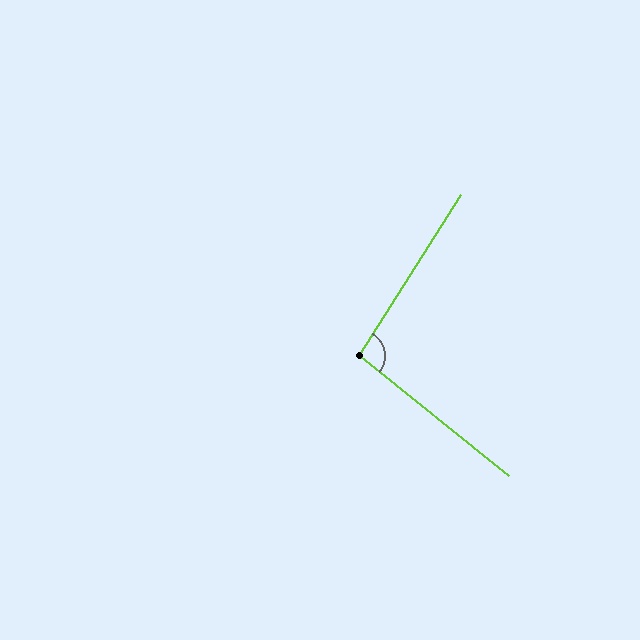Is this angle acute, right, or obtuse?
It is obtuse.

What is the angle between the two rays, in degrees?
Approximately 96 degrees.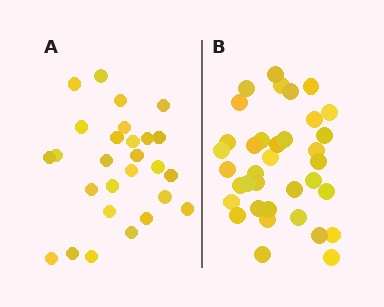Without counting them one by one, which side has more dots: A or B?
Region B (the right region) has more dots.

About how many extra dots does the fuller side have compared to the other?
Region B has roughly 8 or so more dots than region A.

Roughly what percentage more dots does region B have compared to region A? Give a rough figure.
About 35% more.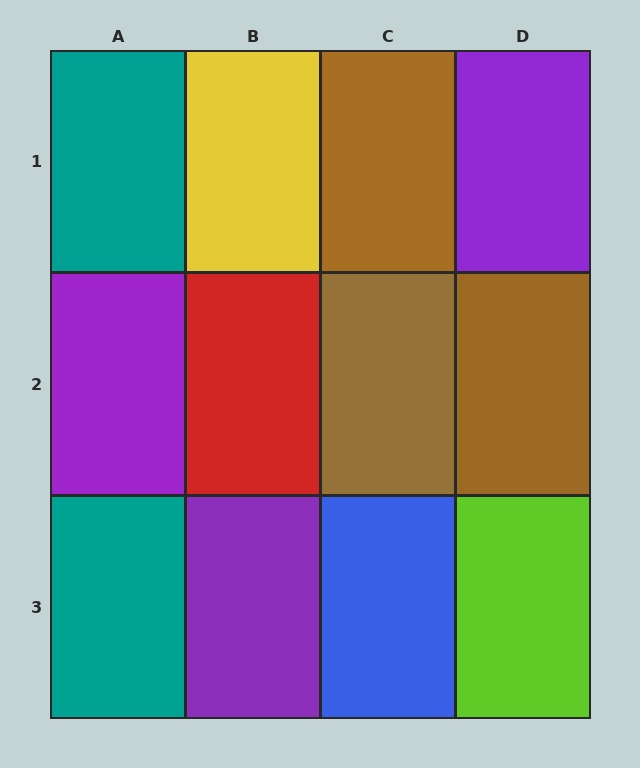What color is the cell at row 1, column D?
Purple.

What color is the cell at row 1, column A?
Teal.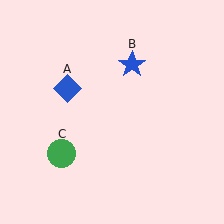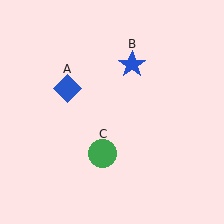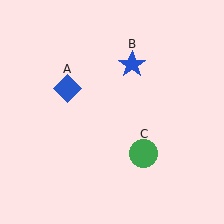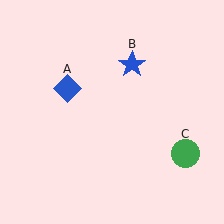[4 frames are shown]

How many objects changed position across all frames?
1 object changed position: green circle (object C).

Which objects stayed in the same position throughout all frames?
Blue diamond (object A) and blue star (object B) remained stationary.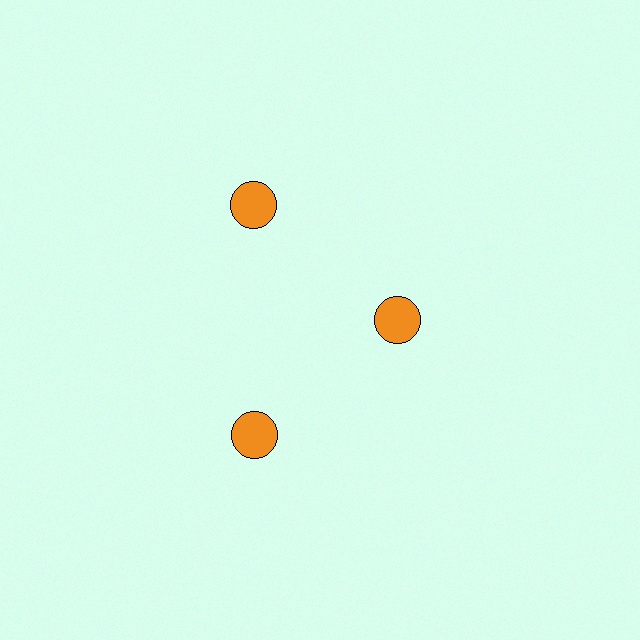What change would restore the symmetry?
The symmetry would be restored by moving it outward, back onto the ring so that all 3 circles sit at equal angles and equal distance from the center.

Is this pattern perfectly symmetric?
No. The 3 orange circles are arranged in a ring, but one element near the 3 o'clock position is pulled inward toward the center, breaking the 3-fold rotational symmetry.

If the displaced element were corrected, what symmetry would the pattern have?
It would have 3-fold rotational symmetry — the pattern would map onto itself every 120 degrees.